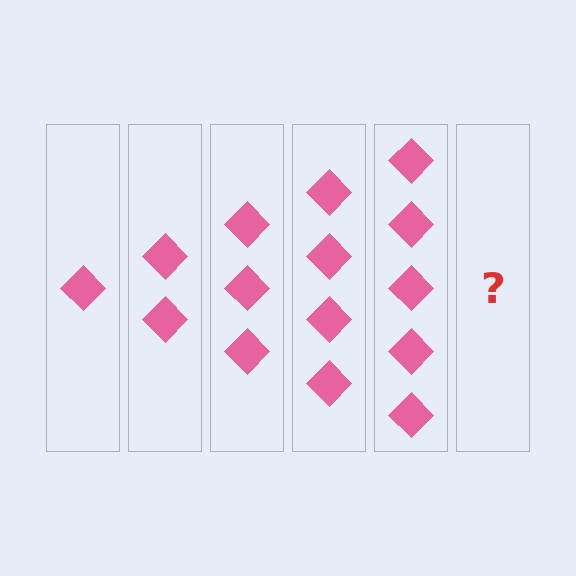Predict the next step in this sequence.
The next step is 6 diamonds.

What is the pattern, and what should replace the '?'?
The pattern is that each step adds one more diamond. The '?' should be 6 diamonds.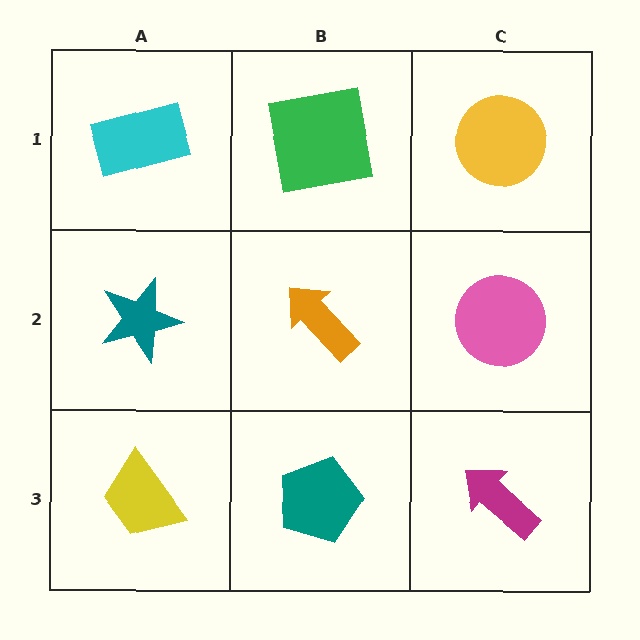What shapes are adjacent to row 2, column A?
A cyan rectangle (row 1, column A), a yellow trapezoid (row 3, column A), an orange arrow (row 2, column B).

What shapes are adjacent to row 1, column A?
A teal star (row 2, column A), a green square (row 1, column B).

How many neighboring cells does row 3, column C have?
2.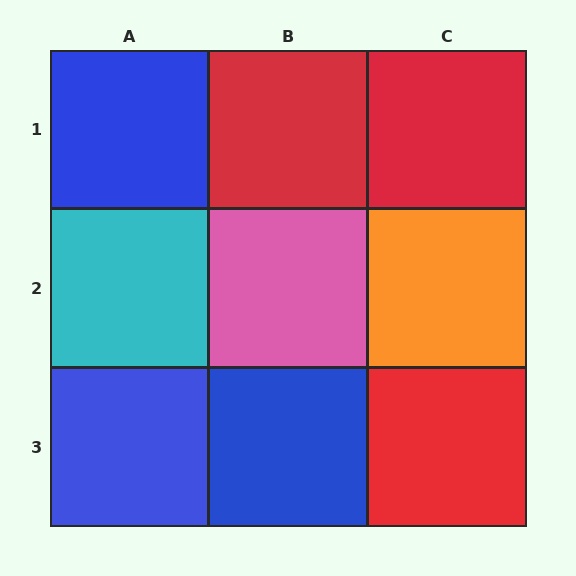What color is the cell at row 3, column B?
Blue.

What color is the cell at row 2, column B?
Pink.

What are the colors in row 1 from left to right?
Blue, red, red.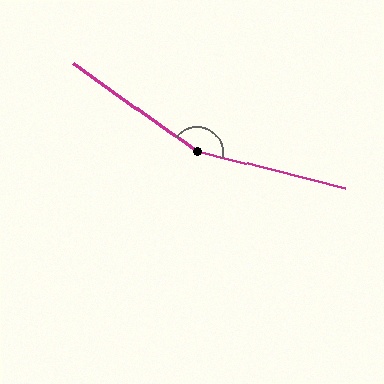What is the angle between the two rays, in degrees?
Approximately 158 degrees.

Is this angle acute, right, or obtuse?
It is obtuse.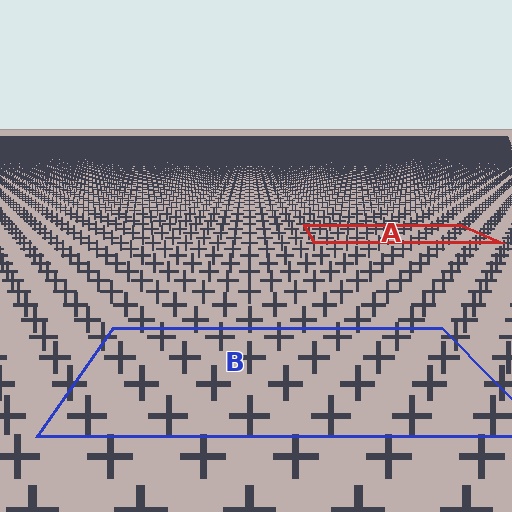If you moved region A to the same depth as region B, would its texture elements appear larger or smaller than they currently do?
They would appear larger. At a closer depth, the same texture elements are projected at a bigger on-screen size.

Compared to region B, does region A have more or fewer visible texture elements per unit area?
Region A has more texture elements per unit area — they are packed more densely because it is farther away.